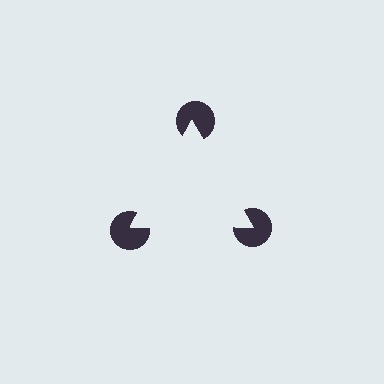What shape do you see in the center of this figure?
An illusory triangle — its edges are inferred from the aligned wedge cuts in the pac-man discs, not physically drawn.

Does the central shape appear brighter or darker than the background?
It typically appears slightly brighter than the background, even though no actual brightness change is drawn.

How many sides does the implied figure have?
3 sides.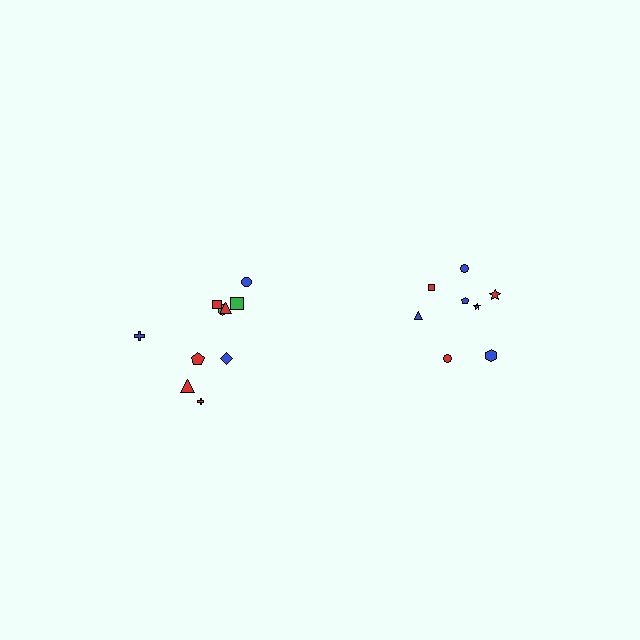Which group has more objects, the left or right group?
The left group.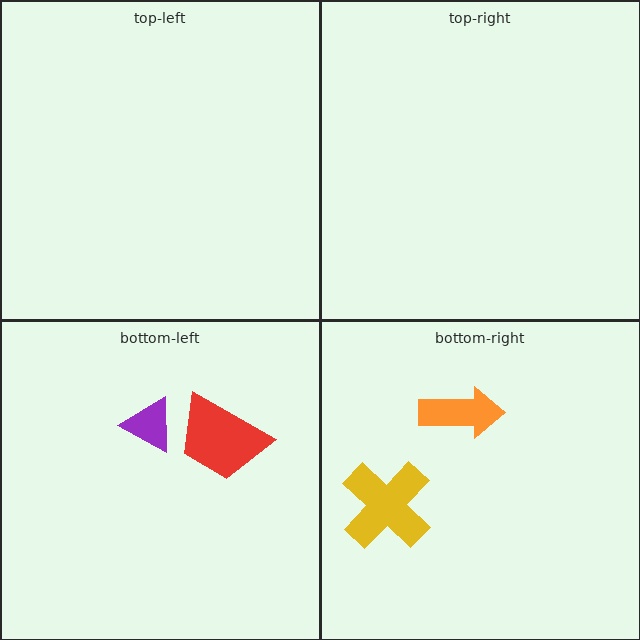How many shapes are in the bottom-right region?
2.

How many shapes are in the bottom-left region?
2.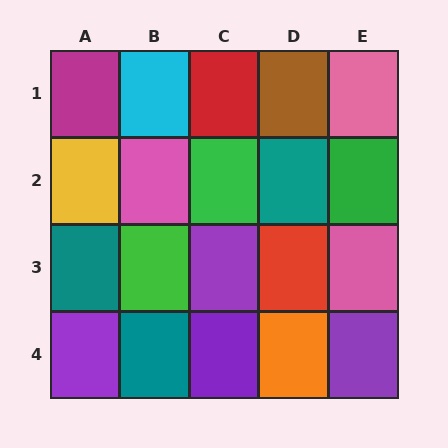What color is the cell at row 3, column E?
Pink.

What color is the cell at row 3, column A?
Teal.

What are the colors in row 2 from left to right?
Yellow, pink, green, teal, green.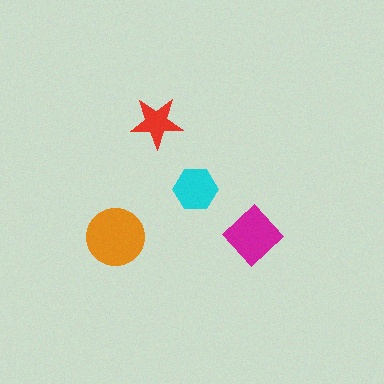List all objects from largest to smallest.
The orange circle, the magenta diamond, the cyan hexagon, the red star.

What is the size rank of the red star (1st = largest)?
4th.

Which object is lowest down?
The orange circle is bottommost.